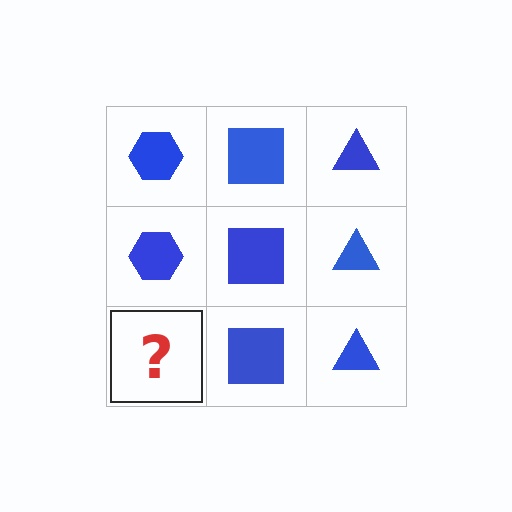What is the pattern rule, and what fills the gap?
The rule is that each column has a consistent shape. The gap should be filled with a blue hexagon.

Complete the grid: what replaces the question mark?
The question mark should be replaced with a blue hexagon.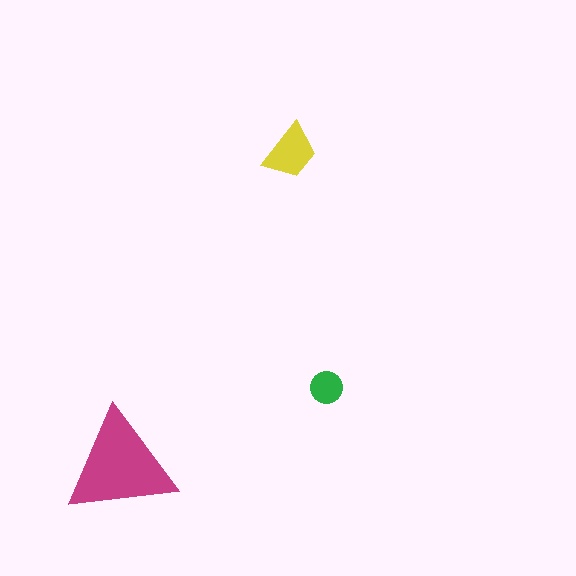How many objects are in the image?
There are 3 objects in the image.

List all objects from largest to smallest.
The magenta triangle, the yellow trapezoid, the green circle.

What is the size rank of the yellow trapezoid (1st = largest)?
2nd.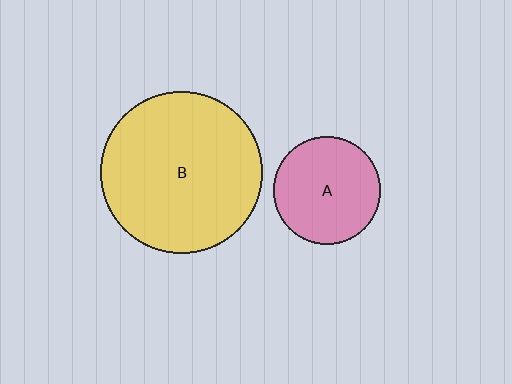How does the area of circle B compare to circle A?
Approximately 2.3 times.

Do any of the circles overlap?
No, none of the circles overlap.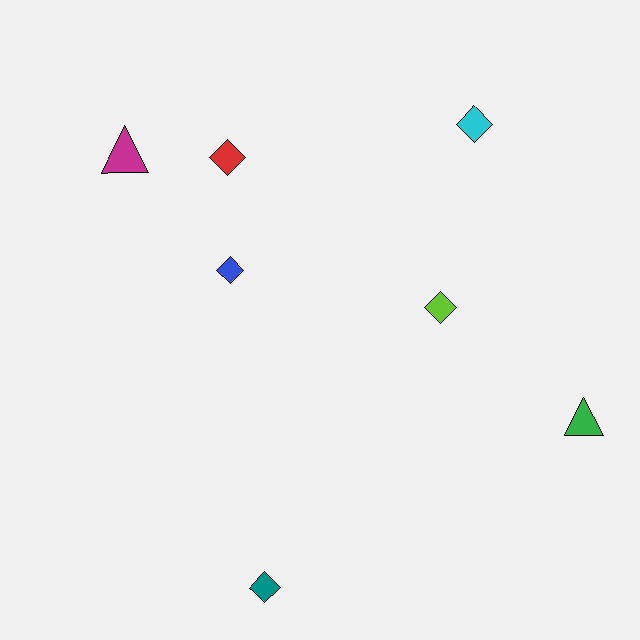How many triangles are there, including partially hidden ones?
There are 2 triangles.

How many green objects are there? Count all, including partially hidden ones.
There is 1 green object.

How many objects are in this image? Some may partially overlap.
There are 7 objects.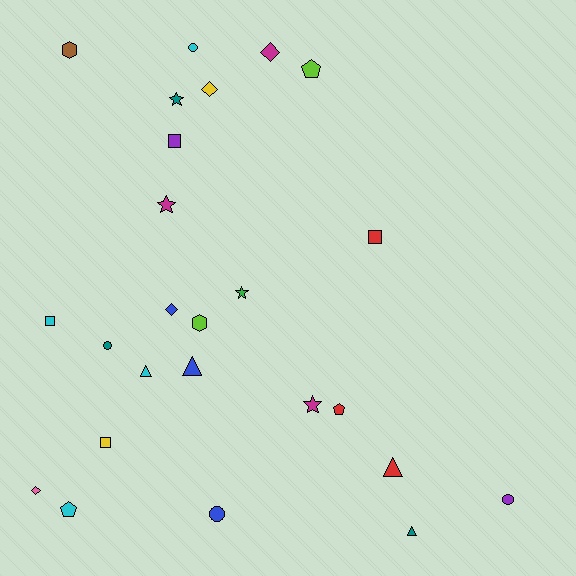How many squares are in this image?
There are 4 squares.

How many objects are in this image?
There are 25 objects.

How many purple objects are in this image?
There are 2 purple objects.